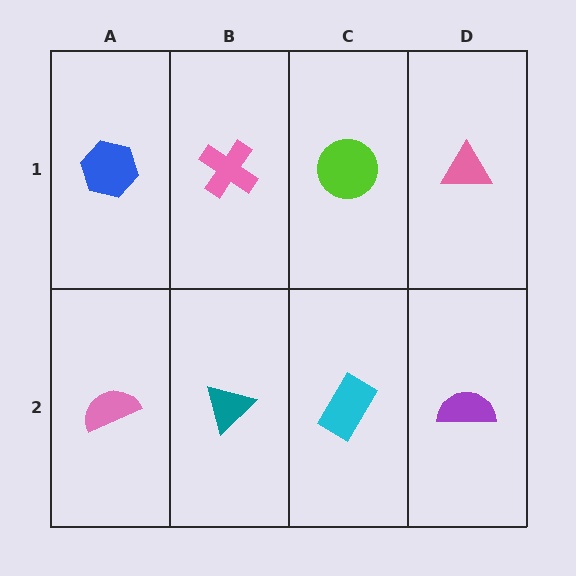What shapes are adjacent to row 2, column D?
A pink triangle (row 1, column D), a cyan rectangle (row 2, column C).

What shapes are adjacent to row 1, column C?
A cyan rectangle (row 2, column C), a pink cross (row 1, column B), a pink triangle (row 1, column D).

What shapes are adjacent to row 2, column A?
A blue hexagon (row 1, column A), a teal triangle (row 2, column B).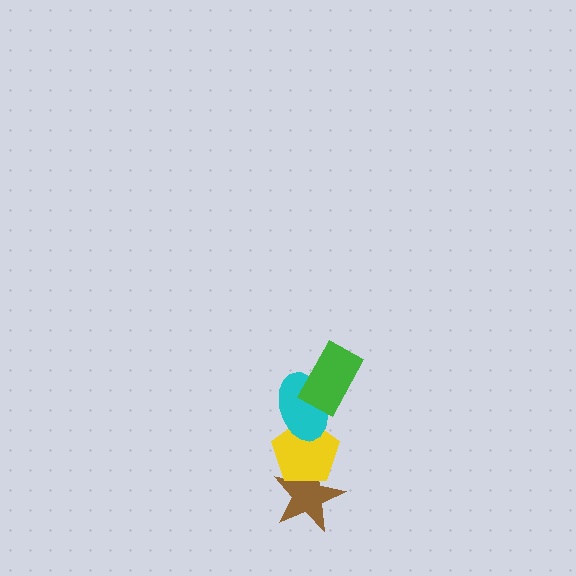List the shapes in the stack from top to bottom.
From top to bottom: the green rectangle, the cyan ellipse, the yellow pentagon, the brown star.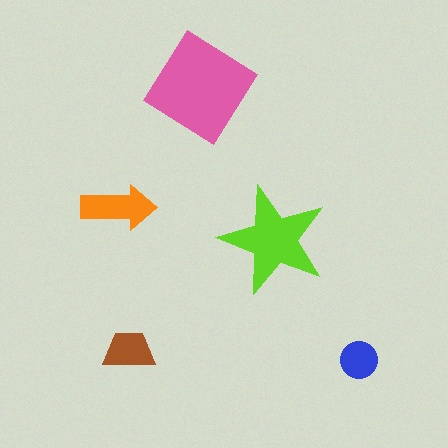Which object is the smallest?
The blue circle.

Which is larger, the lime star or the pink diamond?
The pink diamond.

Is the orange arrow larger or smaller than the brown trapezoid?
Larger.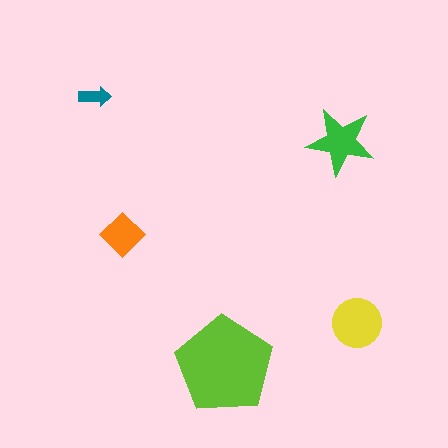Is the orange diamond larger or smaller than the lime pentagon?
Smaller.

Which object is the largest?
The lime pentagon.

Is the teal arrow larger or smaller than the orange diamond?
Smaller.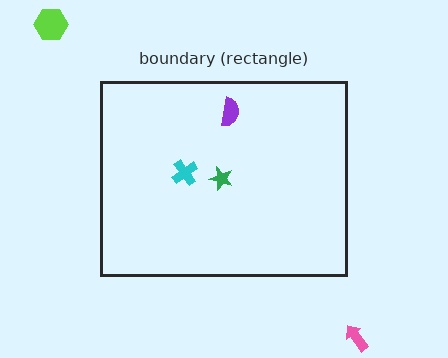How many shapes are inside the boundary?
3 inside, 2 outside.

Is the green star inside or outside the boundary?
Inside.